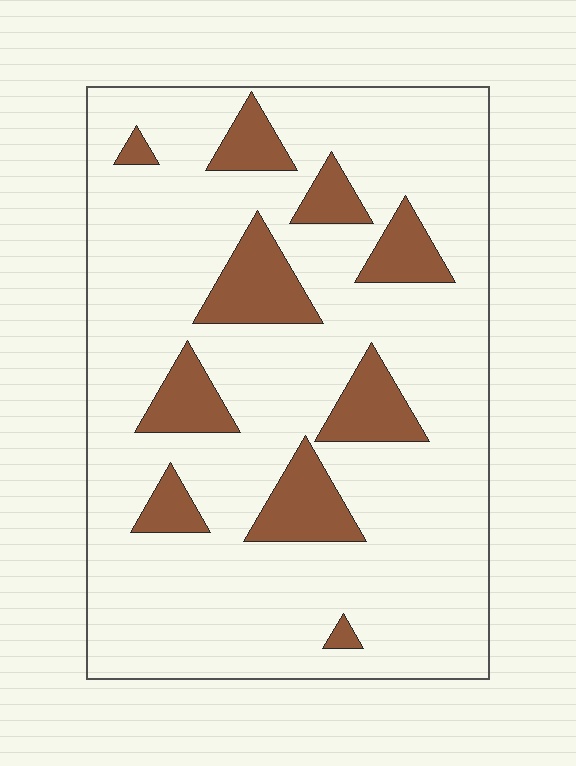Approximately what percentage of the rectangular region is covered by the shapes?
Approximately 15%.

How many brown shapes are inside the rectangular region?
10.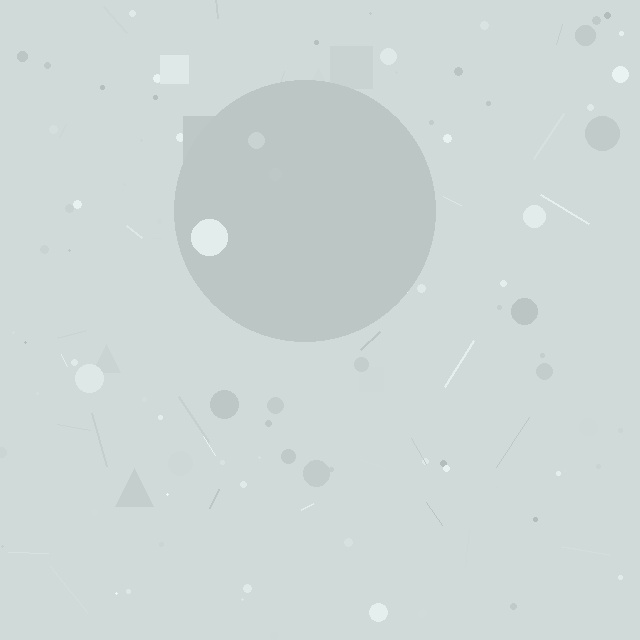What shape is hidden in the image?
A circle is hidden in the image.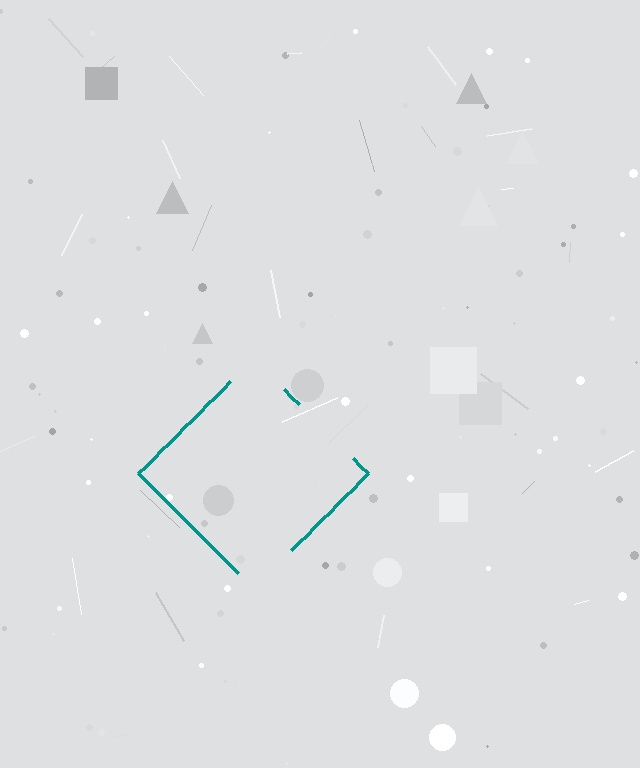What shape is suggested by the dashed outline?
The dashed outline suggests a diamond.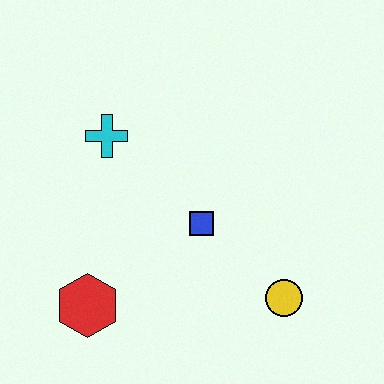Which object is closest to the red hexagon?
The blue square is closest to the red hexagon.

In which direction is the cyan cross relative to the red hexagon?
The cyan cross is above the red hexagon.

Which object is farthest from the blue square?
The red hexagon is farthest from the blue square.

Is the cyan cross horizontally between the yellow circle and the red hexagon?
Yes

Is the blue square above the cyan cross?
No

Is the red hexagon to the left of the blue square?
Yes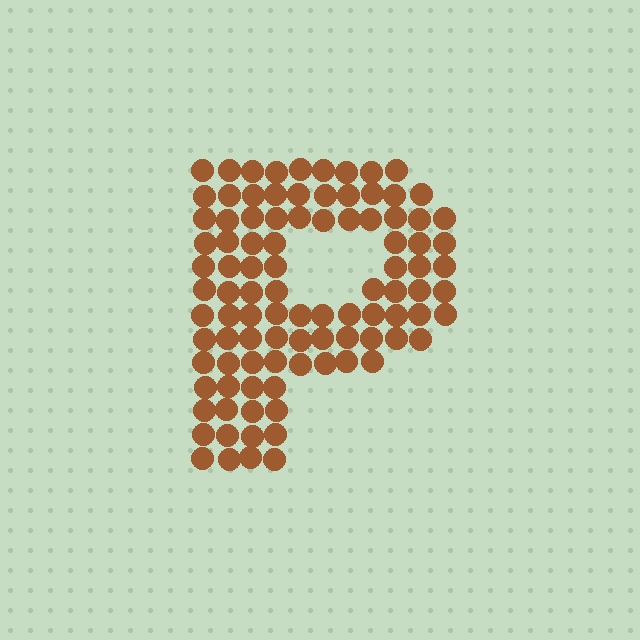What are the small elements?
The small elements are circles.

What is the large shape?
The large shape is the letter P.